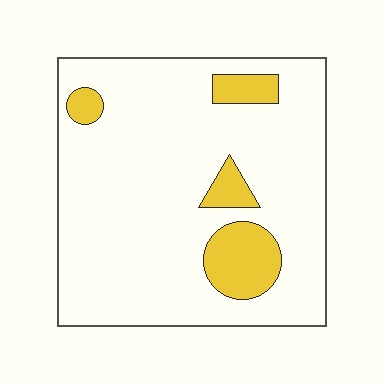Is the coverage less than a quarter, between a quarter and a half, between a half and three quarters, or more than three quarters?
Less than a quarter.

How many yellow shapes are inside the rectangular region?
4.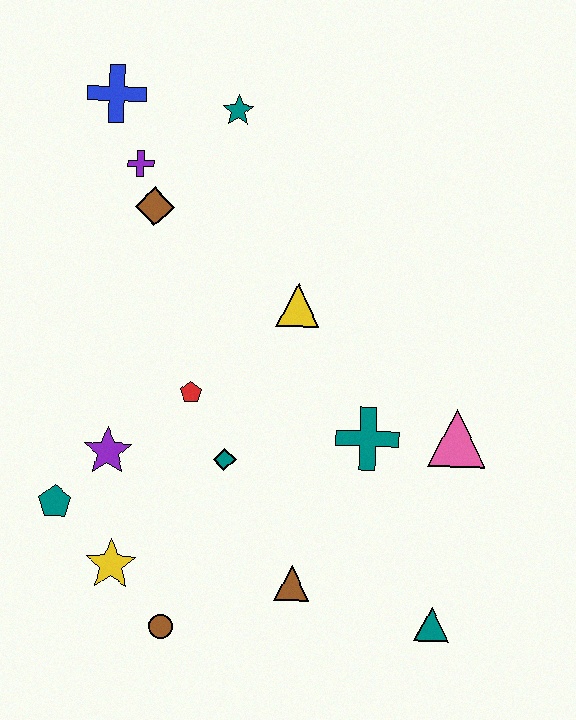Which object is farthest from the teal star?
The teal triangle is farthest from the teal star.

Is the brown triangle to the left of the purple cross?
No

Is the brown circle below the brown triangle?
Yes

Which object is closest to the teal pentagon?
The purple star is closest to the teal pentagon.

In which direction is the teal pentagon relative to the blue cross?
The teal pentagon is below the blue cross.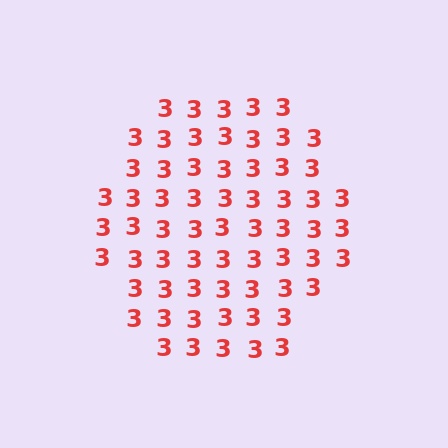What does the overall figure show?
The overall figure shows a hexagon.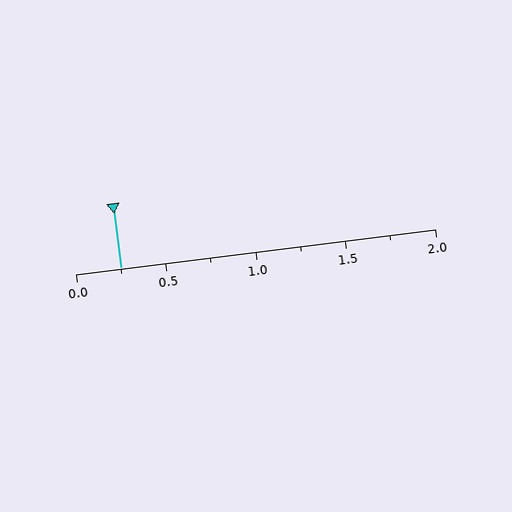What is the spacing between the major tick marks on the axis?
The major ticks are spaced 0.5 apart.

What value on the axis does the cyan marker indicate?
The marker indicates approximately 0.25.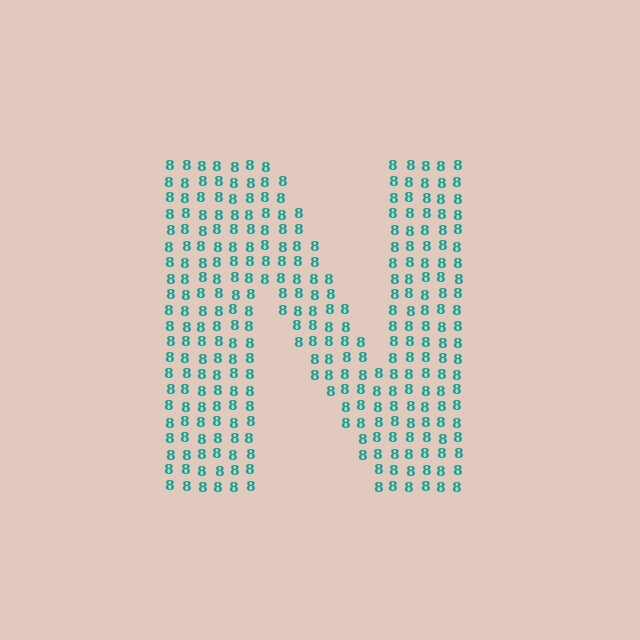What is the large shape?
The large shape is the letter N.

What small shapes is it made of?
It is made of small digit 8's.